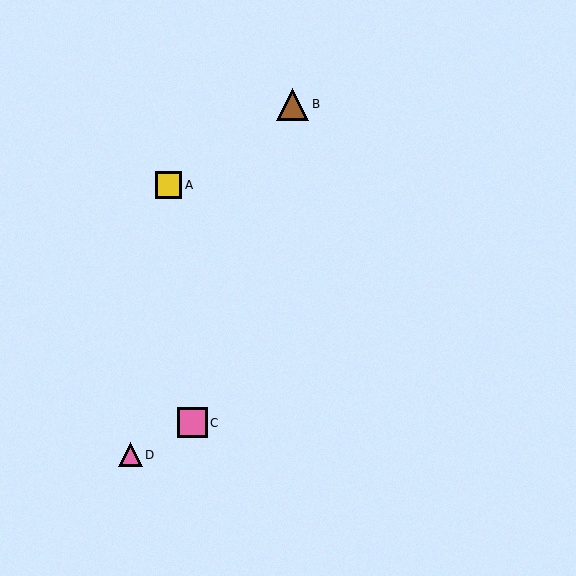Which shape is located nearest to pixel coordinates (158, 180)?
The yellow square (labeled A) at (168, 185) is nearest to that location.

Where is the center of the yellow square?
The center of the yellow square is at (168, 185).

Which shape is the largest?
The brown triangle (labeled B) is the largest.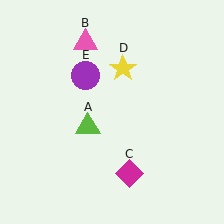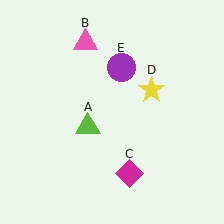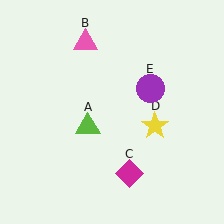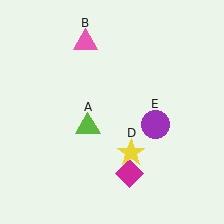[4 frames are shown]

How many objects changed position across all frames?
2 objects changed position: yellow star (object D), purple circle (object E).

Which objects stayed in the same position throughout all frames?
Lime triangle (object A) and pink triangle (object B) and magenta diamond (object C) remained stationary.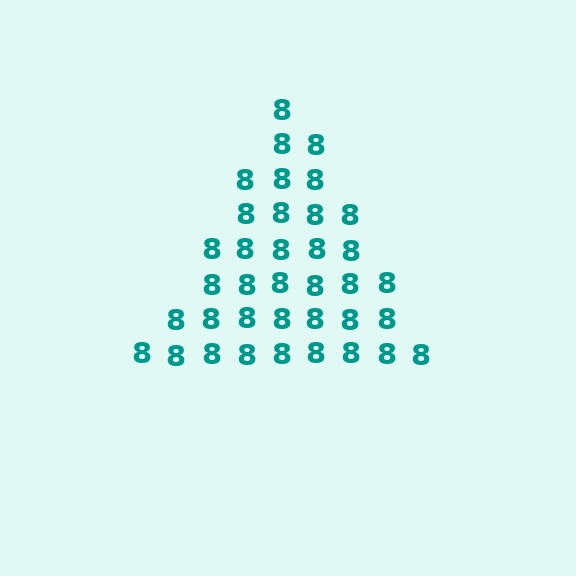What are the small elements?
The small elements are digit 8's.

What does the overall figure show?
The overall figure shows a triangle.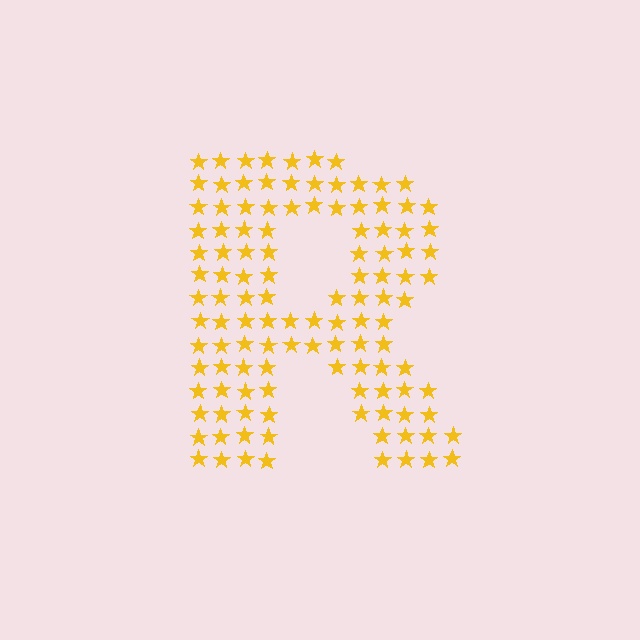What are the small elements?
The small elements are stars.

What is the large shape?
The large shape is the letter R.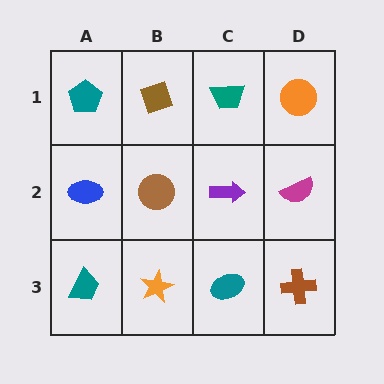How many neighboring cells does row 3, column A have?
2.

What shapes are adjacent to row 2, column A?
A teal pentagon (row 1, column A), a teal trapezoid (row 3, column A), a brown circle (row 2, column B).